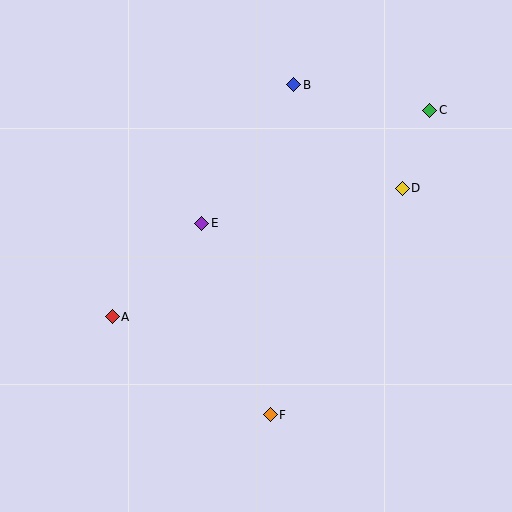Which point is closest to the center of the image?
Point E at (202, 223) is closest to the center.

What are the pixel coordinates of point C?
Point C is at (430, 110).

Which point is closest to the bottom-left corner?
Point A is closest to the bottom-left corner.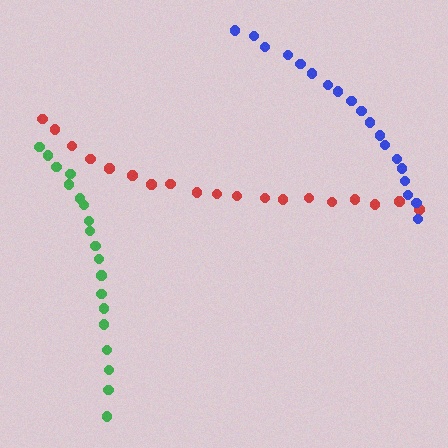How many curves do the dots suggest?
There are 3 distinct paths.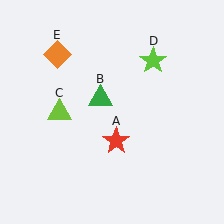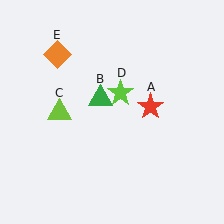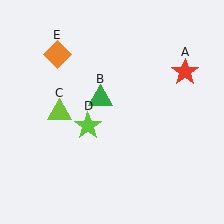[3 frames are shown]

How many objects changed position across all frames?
2 objects changed position: red star (object A), lime star (object D).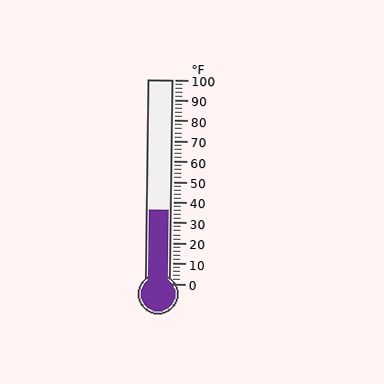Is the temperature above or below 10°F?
The temperature is above 10°F.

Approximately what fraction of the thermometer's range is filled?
The thermometer is filled to approximately 35% of its range.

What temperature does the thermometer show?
The thermometer shows approximately 36°F.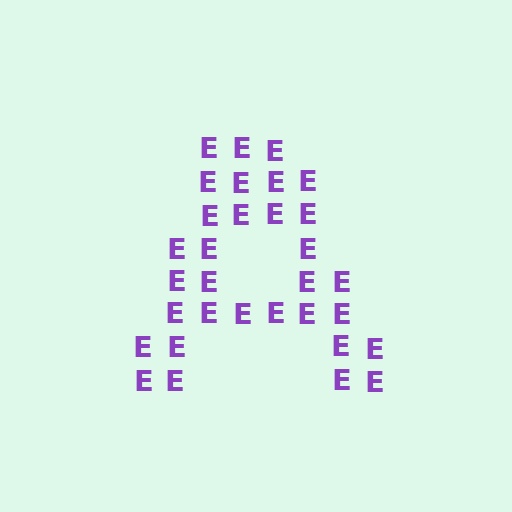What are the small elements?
The small elements are letter E's.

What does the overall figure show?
The overall figure shows the letter A.